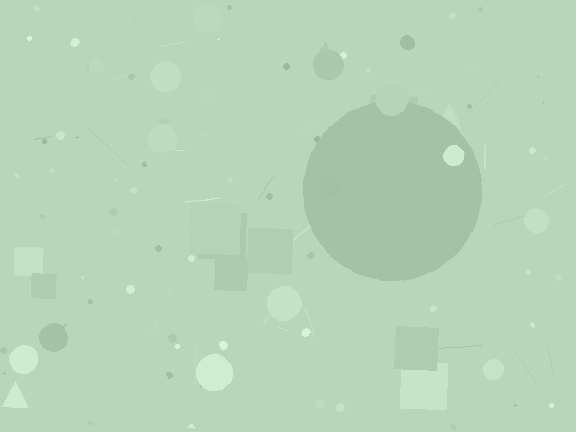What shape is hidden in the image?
A circle is hidden in the image.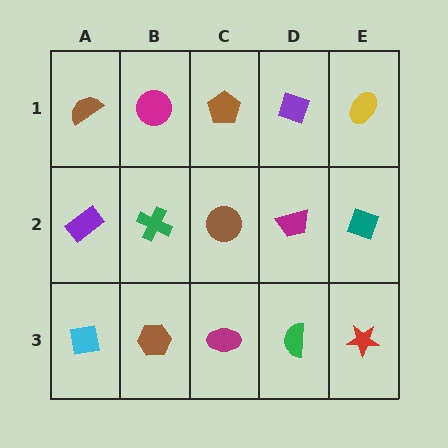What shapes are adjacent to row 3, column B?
A green cross (row 2, column B), a cyan square (row 3, column A), a magenta ellipse (row 3, column C).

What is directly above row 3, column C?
A brown circle.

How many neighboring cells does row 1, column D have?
3.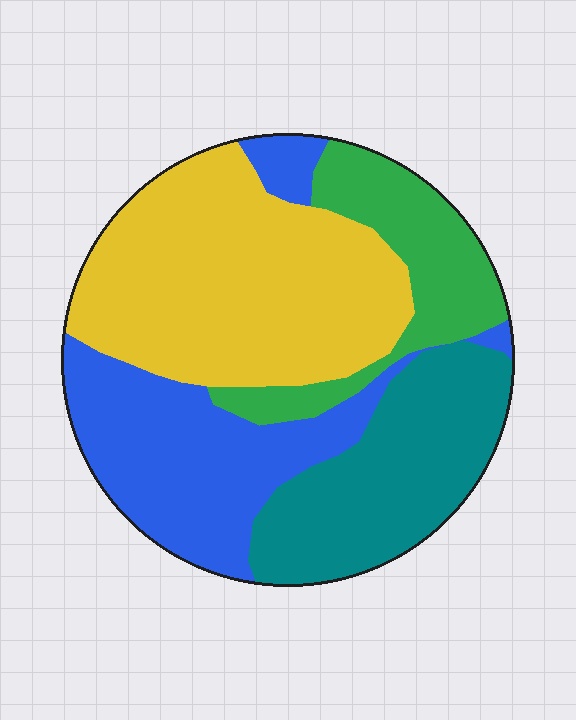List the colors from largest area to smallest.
From largest to smallest: yellow, blue, teal, green.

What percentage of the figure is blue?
Blue covers about 25% of the figure.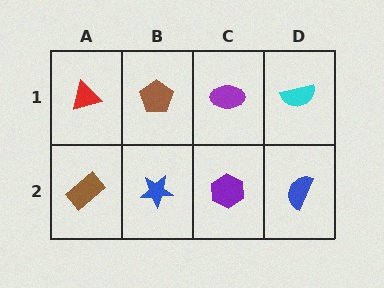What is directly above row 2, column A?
A red triangle.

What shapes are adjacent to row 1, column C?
A purple hexagon (row 2, column C), a brown pentagon (row 1, column B), a cyan semicircle (row 1, column D).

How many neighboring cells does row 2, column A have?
2.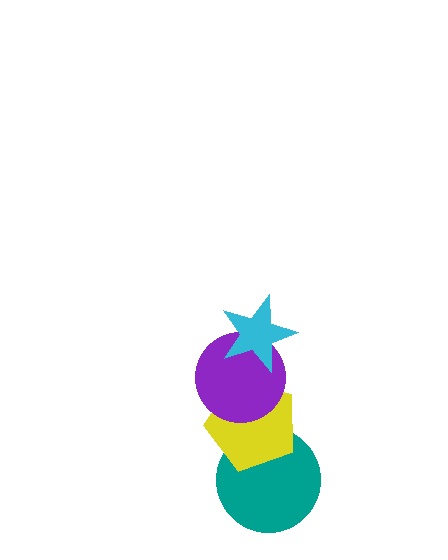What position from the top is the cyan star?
The cyan star is 1st from the top.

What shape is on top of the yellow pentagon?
The purple circle is on top of the yellow pentagon.